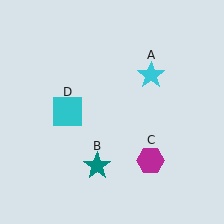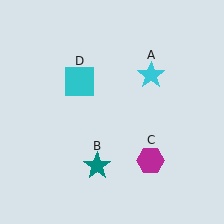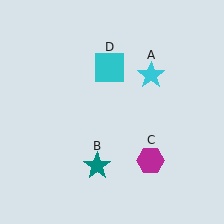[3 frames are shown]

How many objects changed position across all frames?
1 object changed position: cyan square (object D).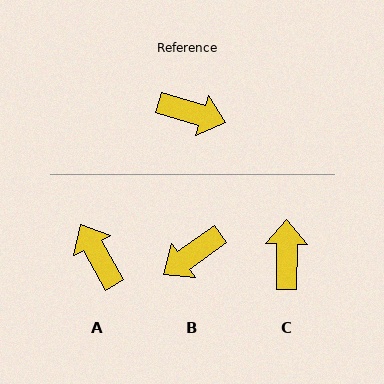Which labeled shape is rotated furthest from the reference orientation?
A, about 136 degrees away.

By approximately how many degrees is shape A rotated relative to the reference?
Approximately 136 degrees counter-clockwise.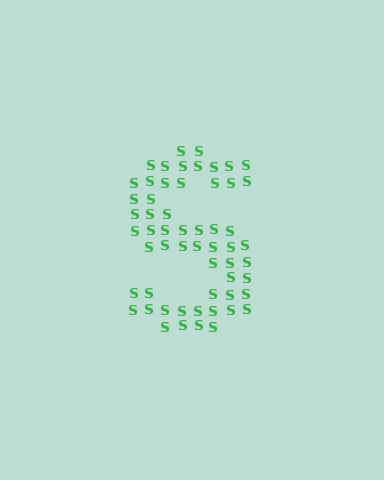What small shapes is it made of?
It is made of small letter S's.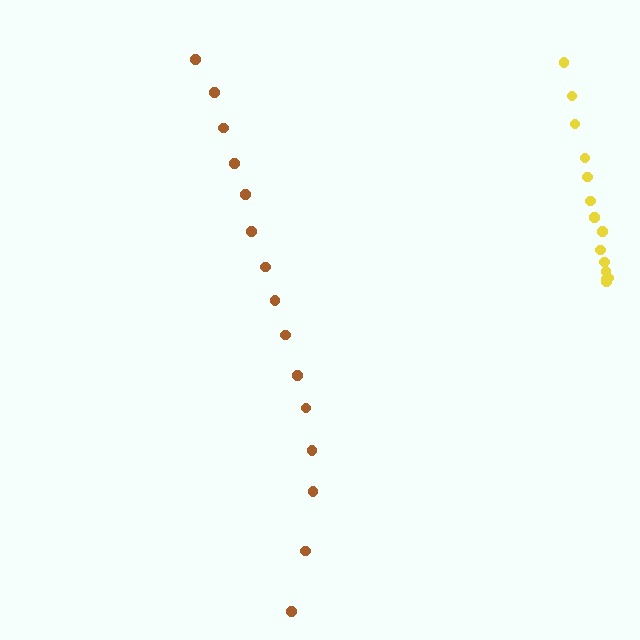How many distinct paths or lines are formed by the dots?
There are 2 distinct paths.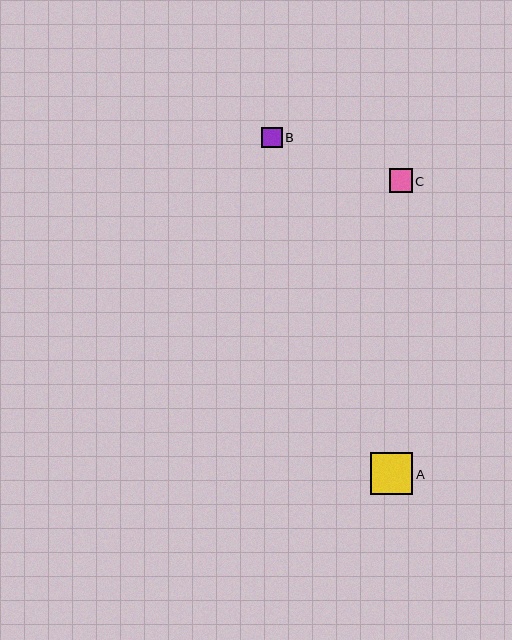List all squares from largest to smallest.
From largest to smallest: A, C, B.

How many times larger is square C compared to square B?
Square C is approximately 1.1 times the size of square B.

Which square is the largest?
Square A is the largest with a size of approximately 42 pixels.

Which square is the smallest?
Square B is the smallest with a size of approximately 20 pixels.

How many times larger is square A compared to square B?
Square A is approximately 2.1 times the size of square B.